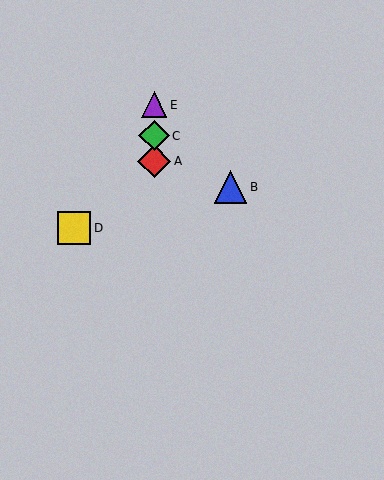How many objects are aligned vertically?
3 objects (A, C, E) are aligned vertically.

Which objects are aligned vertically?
Objects A, C, E are aligned vertically.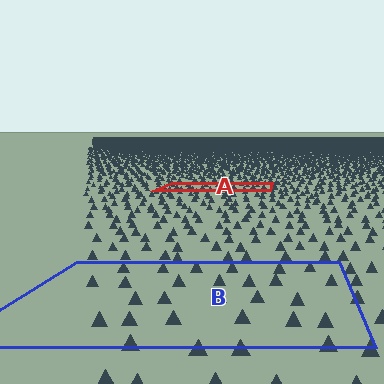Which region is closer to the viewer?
Region B is closer. The texture elements there are larger and more spread out.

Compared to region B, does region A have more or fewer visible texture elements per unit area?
Region A has more texture elements per unit area — they are packed more densely because it is farther away.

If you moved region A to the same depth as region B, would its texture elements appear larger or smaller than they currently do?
They would appear larger. At a closer depth, the same texture elements are projected at a bigger on-screen size.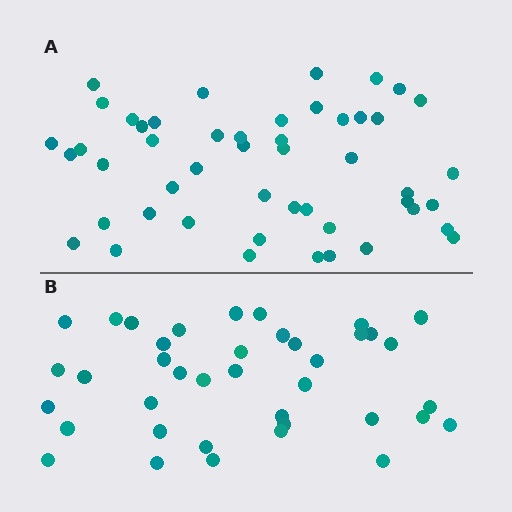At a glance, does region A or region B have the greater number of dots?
Region A (the top region) has more dots.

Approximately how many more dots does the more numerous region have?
Region A has roughly 10 or so more dots than region B.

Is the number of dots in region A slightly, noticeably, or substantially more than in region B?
Region A has noticeably more, but not dramatically so. The ratio is roughly 1.3 to 1.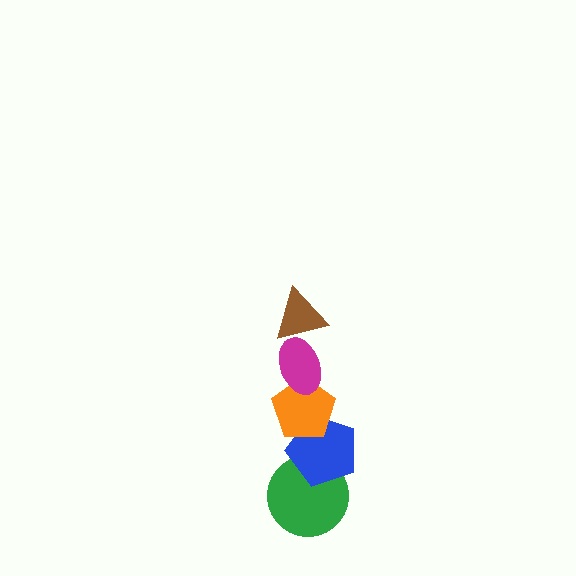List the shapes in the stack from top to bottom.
From top to bottom: the brown triangle, the magenta ellipse, the orange pentagon, the blue pentagon, the green circle.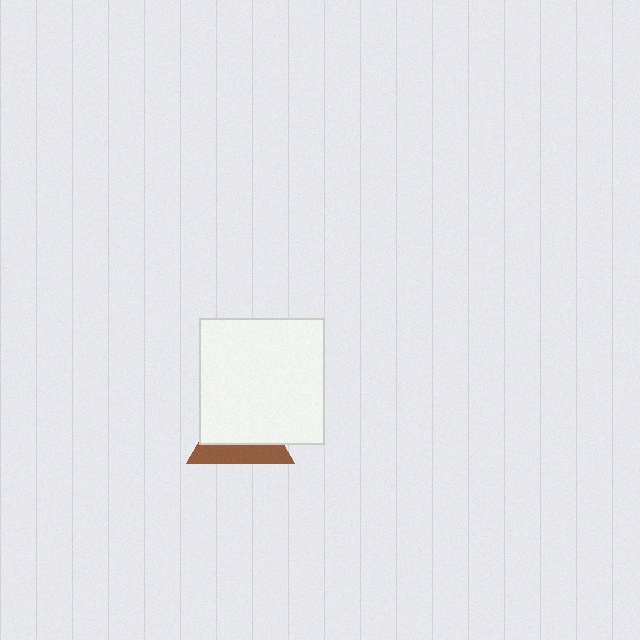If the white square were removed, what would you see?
You would see the complete brown triangle.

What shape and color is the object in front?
The object in front is a white square.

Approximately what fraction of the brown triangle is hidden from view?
Roughly 65% of the brown triangle is hidden behind the white square.